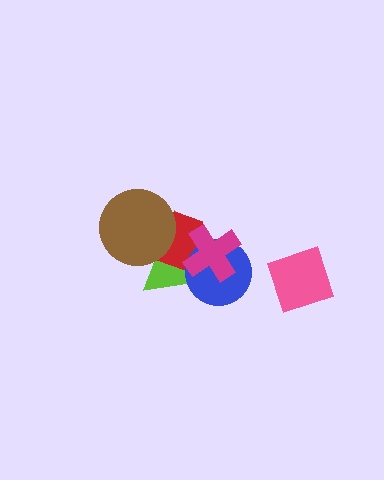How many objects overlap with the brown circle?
2 objects overlap with the brown circle.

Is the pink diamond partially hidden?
No, no other shape covers it.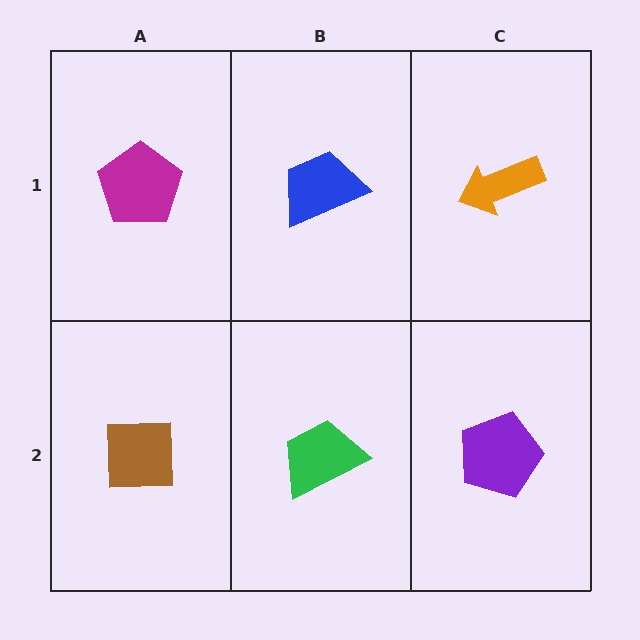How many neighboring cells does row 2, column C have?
2.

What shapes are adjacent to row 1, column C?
A purple pentagon (row 2, column C), a blue trapezoid (row 1, column B).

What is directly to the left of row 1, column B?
A magenta pentagon.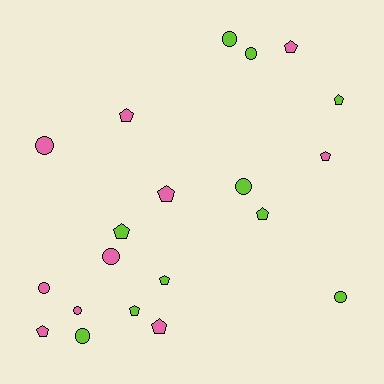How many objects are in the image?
There are 20 objects.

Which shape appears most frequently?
Pentagon, with 11 objects.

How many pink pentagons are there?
There are 6 pink pentagons.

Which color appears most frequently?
Pink, with 10 objects.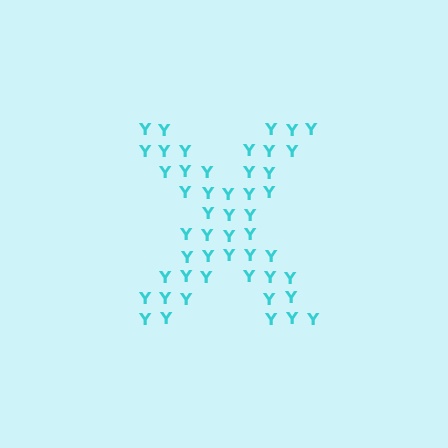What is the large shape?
The large shape is the letter X.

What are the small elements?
The small elements are letter Y's.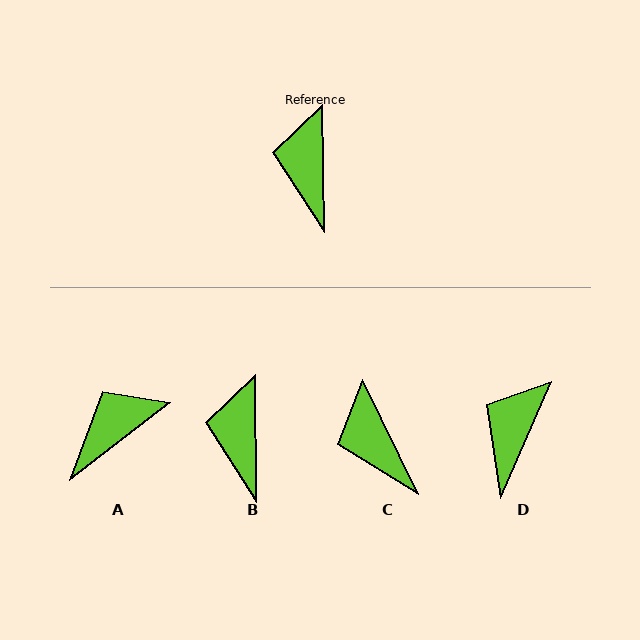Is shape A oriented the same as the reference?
No, it is off by about 54 degrees.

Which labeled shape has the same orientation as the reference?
B.